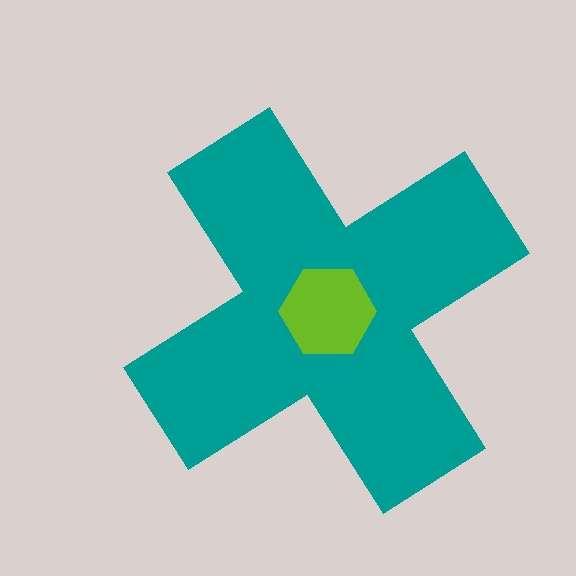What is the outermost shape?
The teal cross.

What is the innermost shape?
The lime hexagon.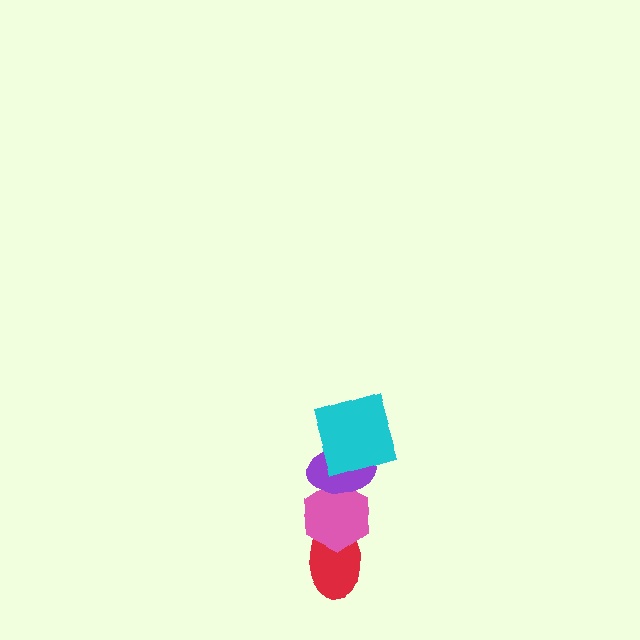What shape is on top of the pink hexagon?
The purple ellipse is on top of the pink hexagon.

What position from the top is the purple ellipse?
The purple ellipse is 2nd from the top.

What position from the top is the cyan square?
The cyan square is 1st from the top.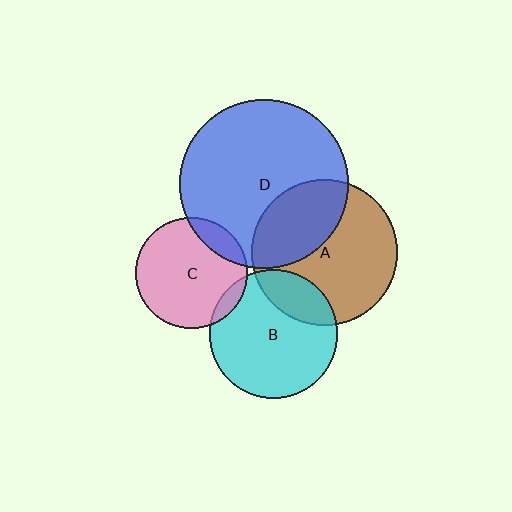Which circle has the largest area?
Circle D (blue).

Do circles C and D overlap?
Yes.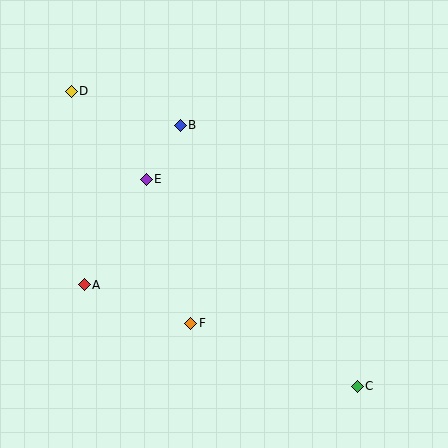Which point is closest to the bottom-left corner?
Point A is closest to the bottom-left corner.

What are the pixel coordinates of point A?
Point A is at (84, 285).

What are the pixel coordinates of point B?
Point B is at (180, 125).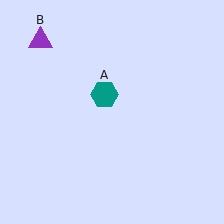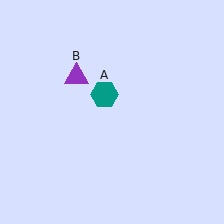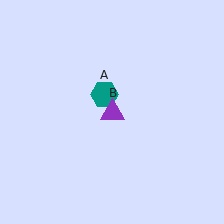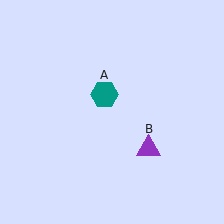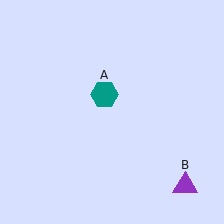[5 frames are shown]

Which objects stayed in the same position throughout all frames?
Teal hexagon (object A) remained stationary.